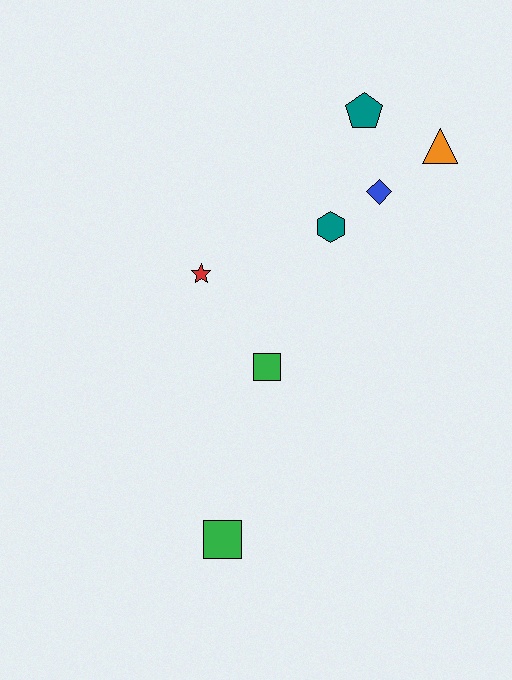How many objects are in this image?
There are 7 objects.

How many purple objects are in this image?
There are no purple objects.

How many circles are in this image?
There are no circles.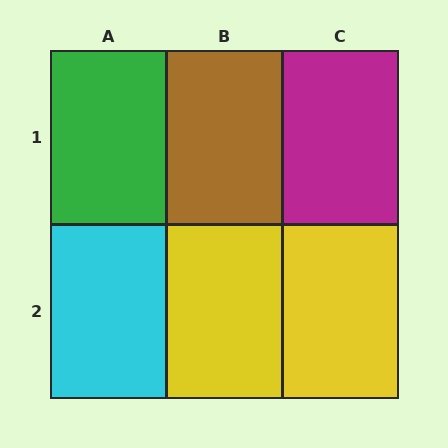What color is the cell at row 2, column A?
Cyan.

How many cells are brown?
1 cell is brown.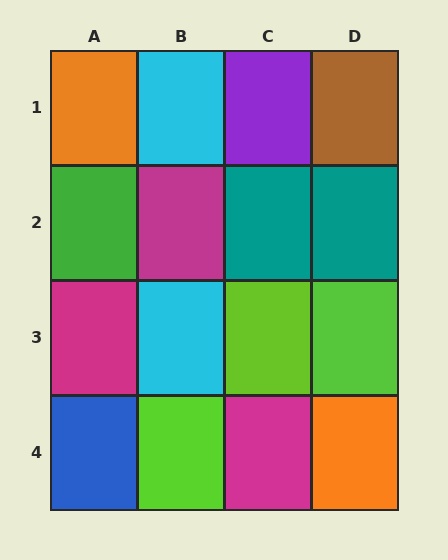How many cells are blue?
1 cell is blue.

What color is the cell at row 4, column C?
Magenta.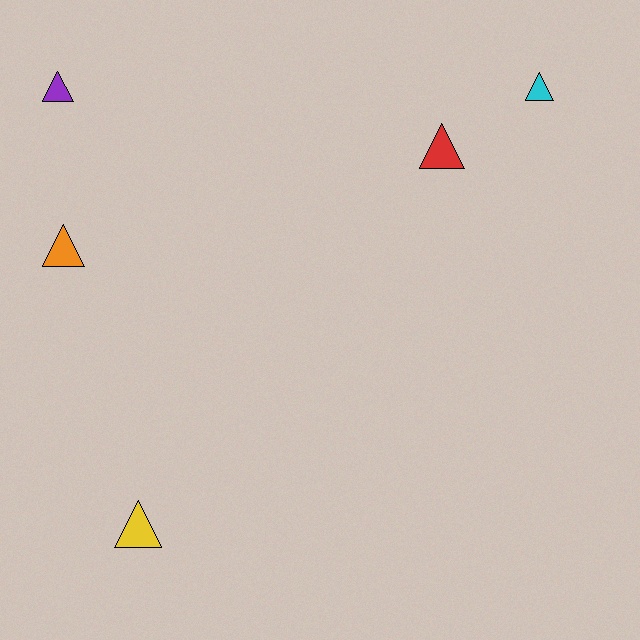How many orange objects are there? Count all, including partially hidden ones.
There is 1 orange object.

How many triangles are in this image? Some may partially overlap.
There are 5 triangles.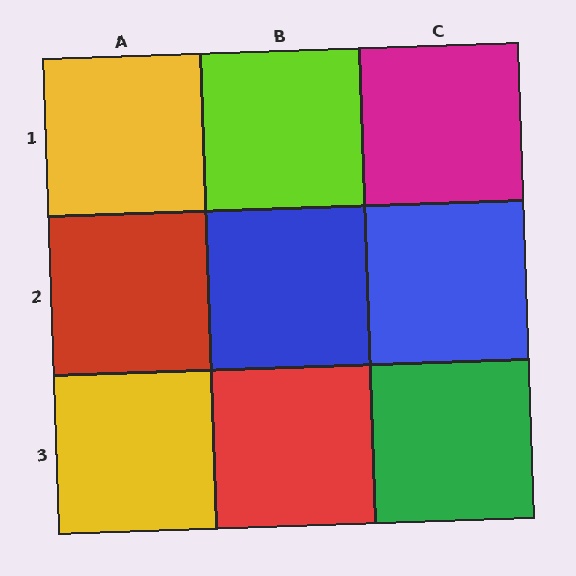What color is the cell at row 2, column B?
Blue.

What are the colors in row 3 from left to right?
Yellow, red, green.